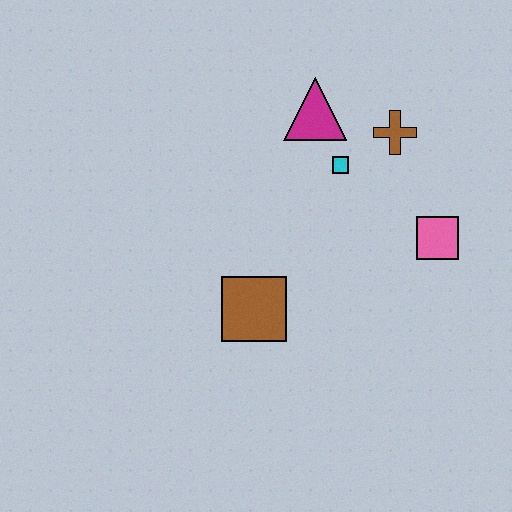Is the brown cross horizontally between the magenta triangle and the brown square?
No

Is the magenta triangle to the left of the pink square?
Yes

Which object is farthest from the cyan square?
The brown square is farthest from the cyan square.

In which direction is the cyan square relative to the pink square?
The cyan square is to the left of the pink square.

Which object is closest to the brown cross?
The cyan square is closest to the brown cross.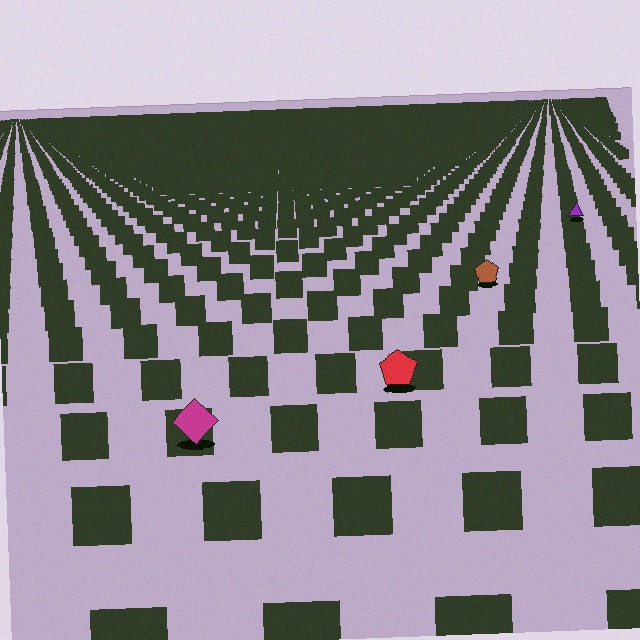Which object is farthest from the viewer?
The purple triangle is farthest from the viewer. It appears smaller and the ground texture around it is denser.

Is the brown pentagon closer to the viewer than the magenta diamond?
No. The magenta diamond is closer — you can tell from the texture gradient: the ground texture is coarser near it.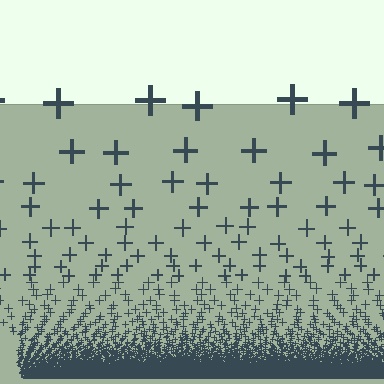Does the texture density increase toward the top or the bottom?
Density increases toward the bottom.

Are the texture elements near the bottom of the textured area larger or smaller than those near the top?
Smaller. The gradient is inverted — elements near the bottom are smaller and denser.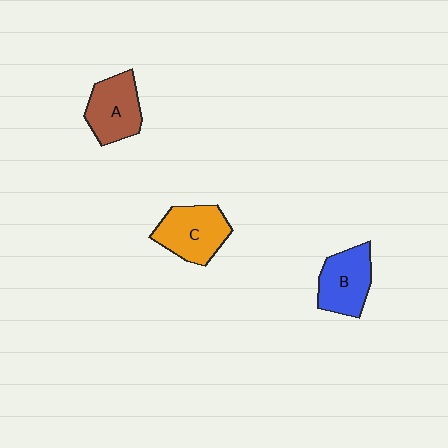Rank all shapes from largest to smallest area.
From largest to smallest: C (orange), A (brown), B (blue).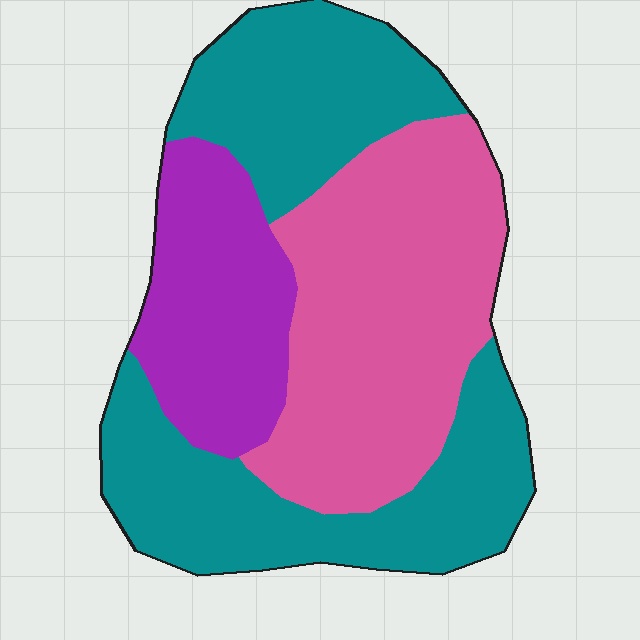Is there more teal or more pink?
Teal.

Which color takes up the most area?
Teal, at roughly 45%.